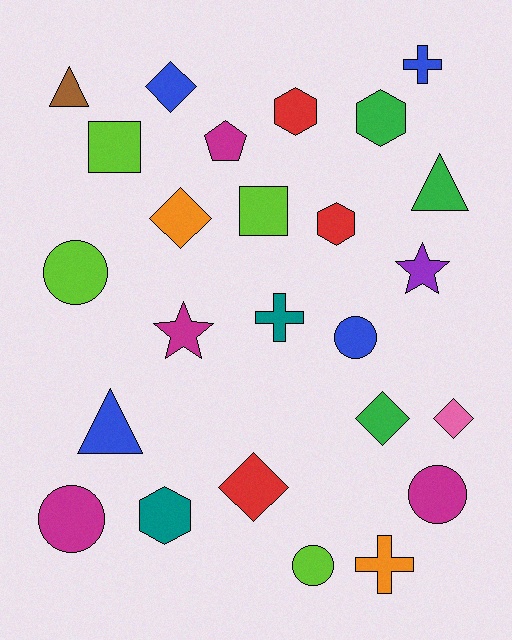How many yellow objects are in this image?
There are no yellow objects.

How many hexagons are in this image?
There are 4 hexagons.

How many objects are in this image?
There are 25 objects.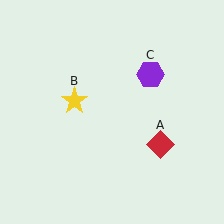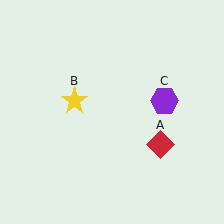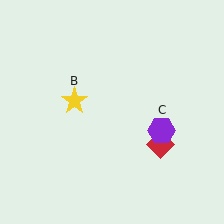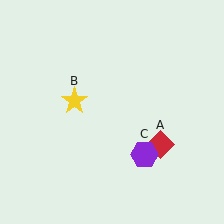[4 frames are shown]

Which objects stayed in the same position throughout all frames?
Red diamond (object A) and yellow star (object B) remained stationary.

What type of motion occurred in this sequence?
The purple hexagon (object C) rotated clockwise around the center of the scene.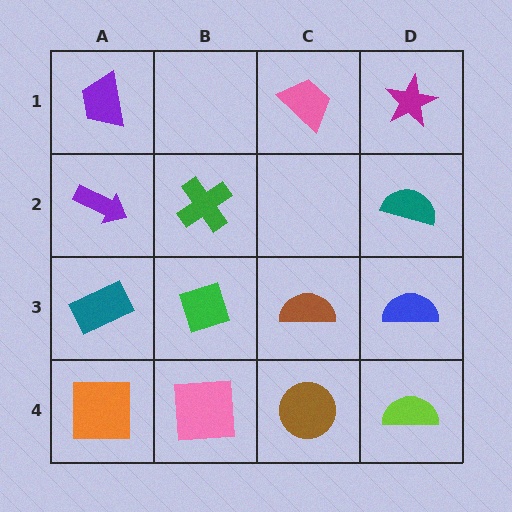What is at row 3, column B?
A green diamond.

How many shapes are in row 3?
4 shapes.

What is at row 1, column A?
A purple trapezoid.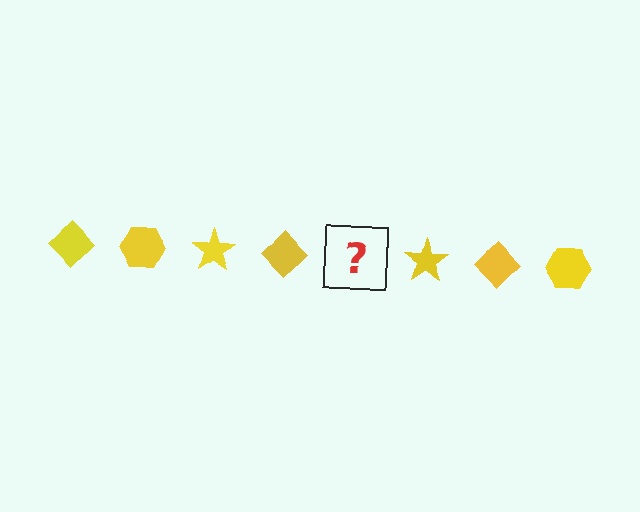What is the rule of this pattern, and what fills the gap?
The rule is that the pattern cycles through diamond, hexagon, star shapes in yellow. The gap should be filled with a yellow hexagon.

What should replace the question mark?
The question mark should be replaced with a yellow hexagon.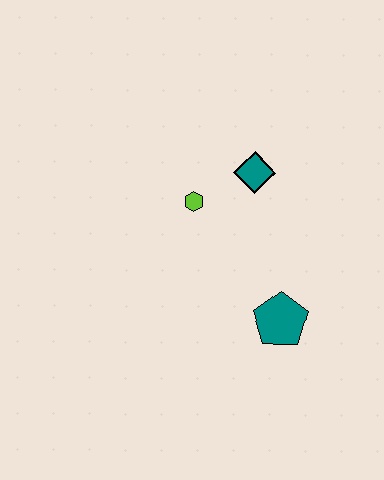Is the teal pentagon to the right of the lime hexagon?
Yes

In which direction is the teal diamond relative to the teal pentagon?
The teal diamond is above the teal pentagon.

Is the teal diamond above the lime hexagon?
Yes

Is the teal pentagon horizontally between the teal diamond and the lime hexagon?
No